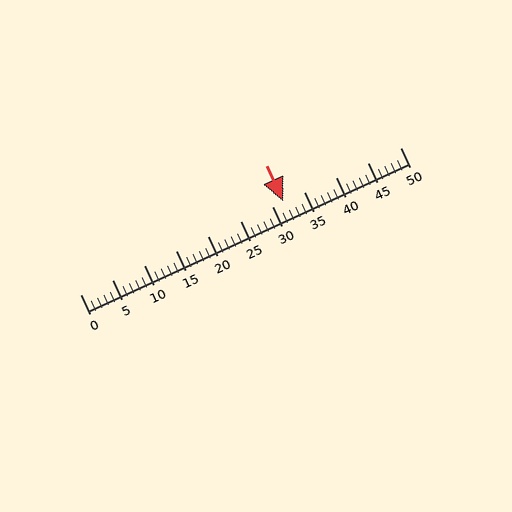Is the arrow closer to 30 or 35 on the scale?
The arrow is closer to 30.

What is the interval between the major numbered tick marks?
The major tick marks are spaced 5 units apart.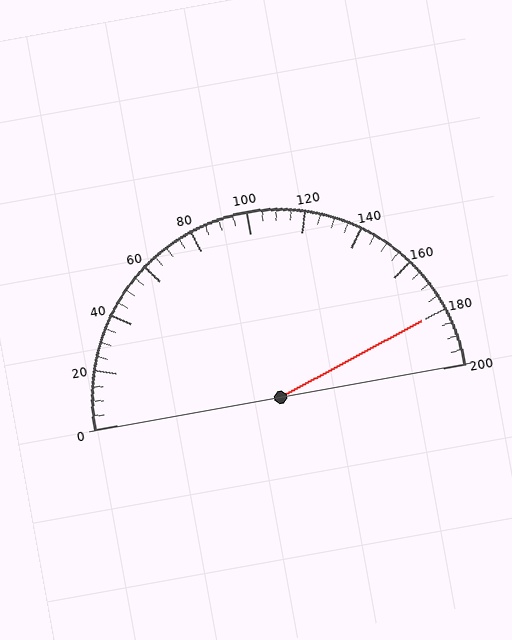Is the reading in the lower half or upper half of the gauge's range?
The reading is in the upper half of the range (0 to 200).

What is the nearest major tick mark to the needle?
The nearest major tick mark is 180.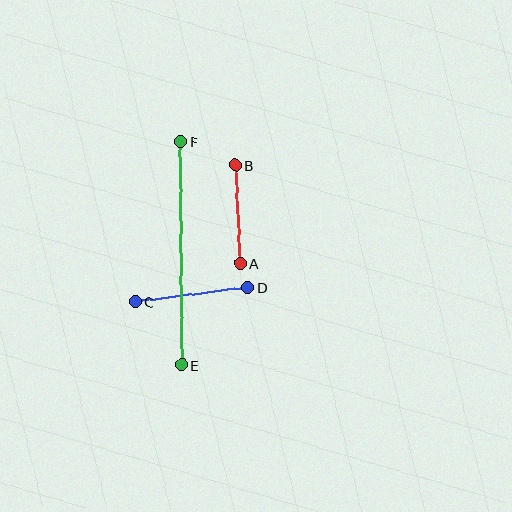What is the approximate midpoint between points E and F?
The midpoint is at approximately (181, 254) pixels.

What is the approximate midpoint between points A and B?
The midpoint is at approximately (238, 214) pixels.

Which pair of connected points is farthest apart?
Points E and F are farthest apart.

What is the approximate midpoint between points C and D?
The midpoint is at approximately (192, 295) pixels.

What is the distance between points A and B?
The distance is approximately 98 pixels.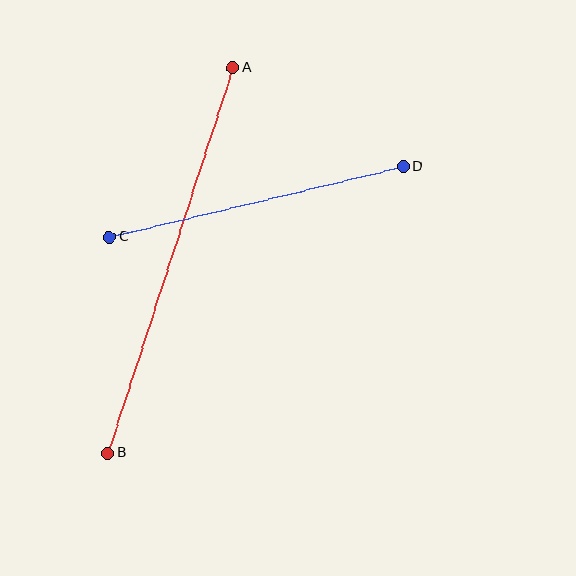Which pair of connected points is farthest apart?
Points A and B are farthest apart.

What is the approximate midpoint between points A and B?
The midpoint is at approximately (171, 260) pixels.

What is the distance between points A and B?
The distance is approximately 405 pixels.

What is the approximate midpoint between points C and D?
The midpoint is at approximately (256, 201) pixels.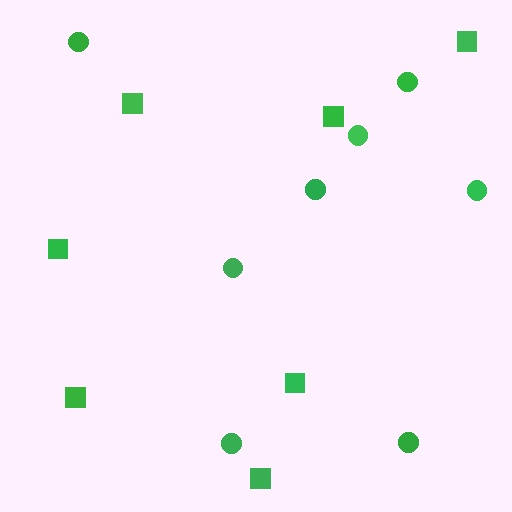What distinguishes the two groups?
There are 2 groups: one group of squares (7) and one group of circles (8).